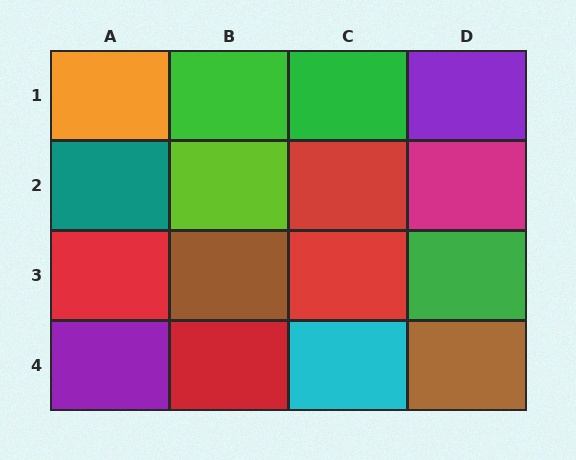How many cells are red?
4 cells are red.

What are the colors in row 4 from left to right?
Purple, red, cyan, brown.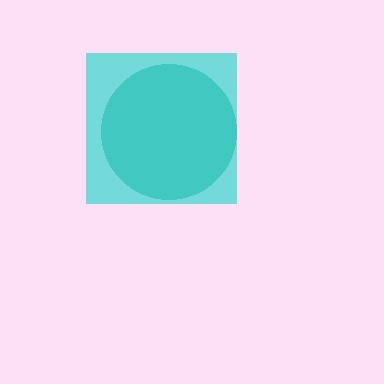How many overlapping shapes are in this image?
There are 2 overlapping shapes in the image.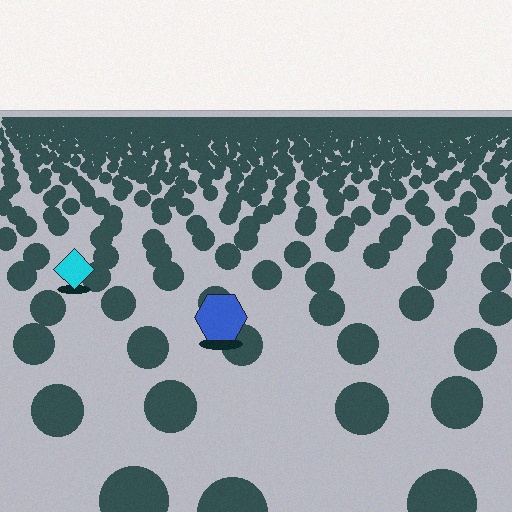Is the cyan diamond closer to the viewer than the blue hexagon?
No. The blue hexagon is closer — you can tell from the texture gradient: the ground texture is coarser near it.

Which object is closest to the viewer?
The blue hexagon is closest. The texture marks near it are larger and more spread out.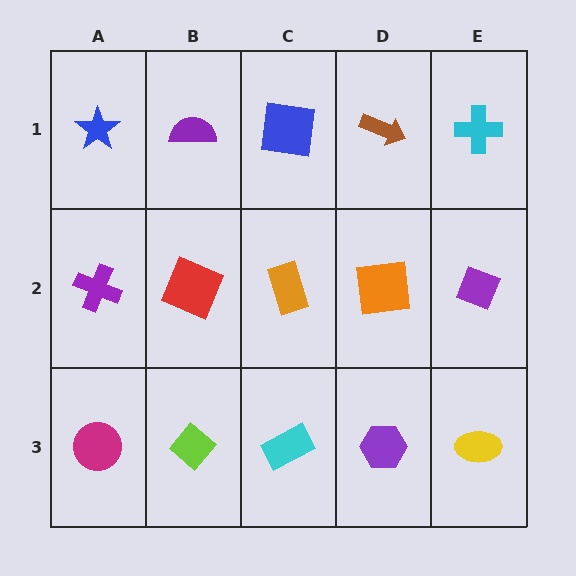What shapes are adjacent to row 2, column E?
A cyan cross (row 1, column E), a yellow ellipse (row 3, column E), an orange square (row 2, column D).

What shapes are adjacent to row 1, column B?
A red square (row 2, column B), a blue star (row 1, column A), a blue square (row 1, column C).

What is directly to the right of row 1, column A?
A purple semicircle.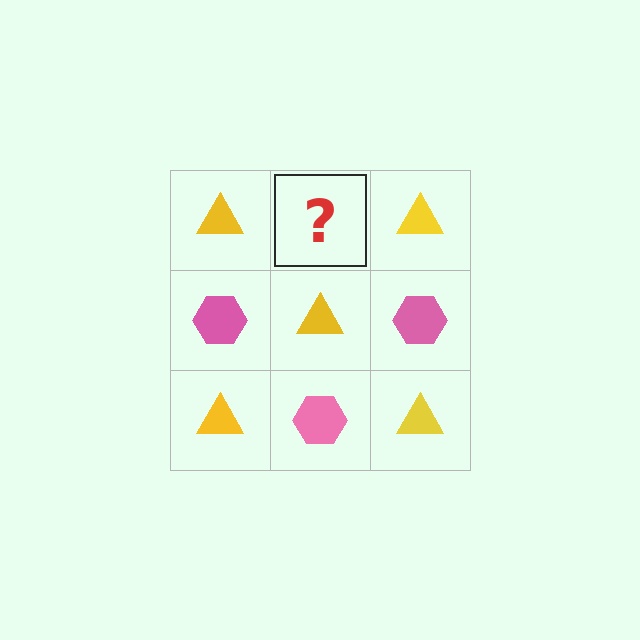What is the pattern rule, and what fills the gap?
The rule is that it alternates yellow triangle and pink hexagon in a checkerboard pattern. The gap should be filled with a pink hexagon.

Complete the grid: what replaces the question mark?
The question mark should be replaced with a pink hexagon.